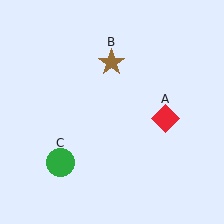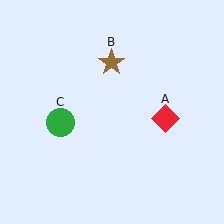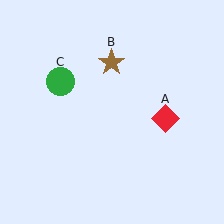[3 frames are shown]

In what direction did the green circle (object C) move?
The green circle (object C) moved up.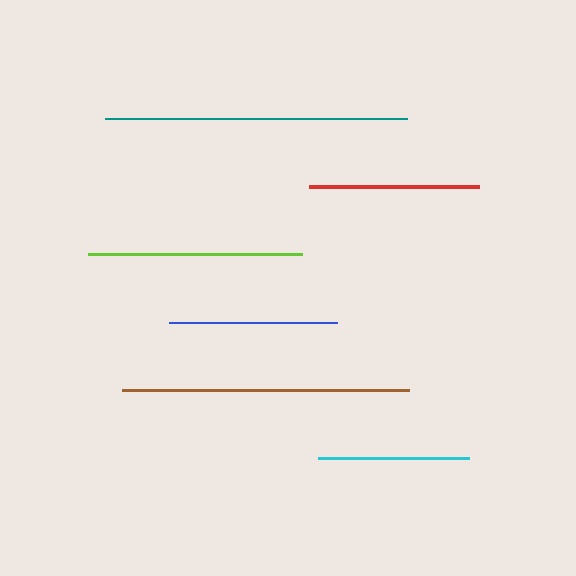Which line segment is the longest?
The teal line is the longest at approximately 302 pixels.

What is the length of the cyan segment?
The cyan segment is approximately 151 pixels long.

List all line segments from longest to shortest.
From longest to shortest: teal, brown, lime, red, blue, cyan.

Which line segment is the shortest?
The cyan line is the shortest at approximately 151 pixels.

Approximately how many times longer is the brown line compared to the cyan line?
The brown line is approximately 1.9 times the length of the cyan line.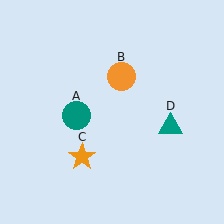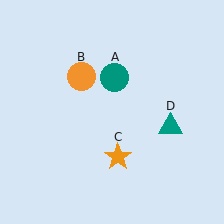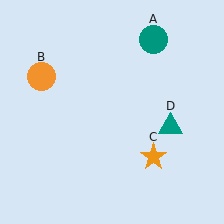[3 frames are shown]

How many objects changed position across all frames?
3 objects changed position: teal circle (object A), orange circle (object B), orange star (object C).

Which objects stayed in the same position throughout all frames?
Teal triangle (object D) remained stationary.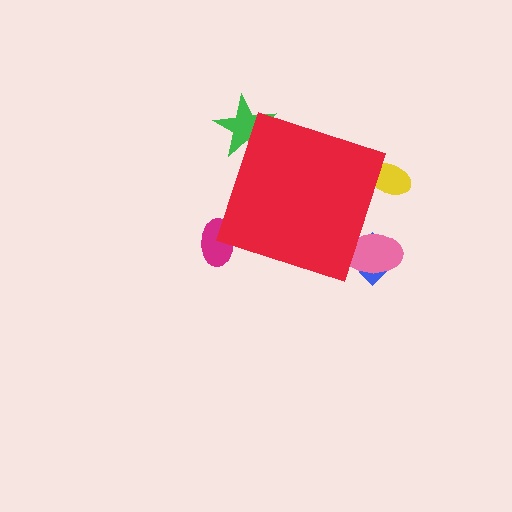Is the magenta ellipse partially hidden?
Yes, the magenta ellipse is partially hidden behind the red diamond.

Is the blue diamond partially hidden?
Yes, the blue diamond is partially hidden behind the red diamond.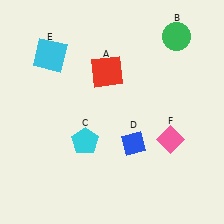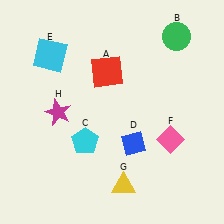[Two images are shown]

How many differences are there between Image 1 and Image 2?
There are 2 differences between the two images.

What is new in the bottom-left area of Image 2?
A magenta star (H) was added in the bottom-left area of Image 2.